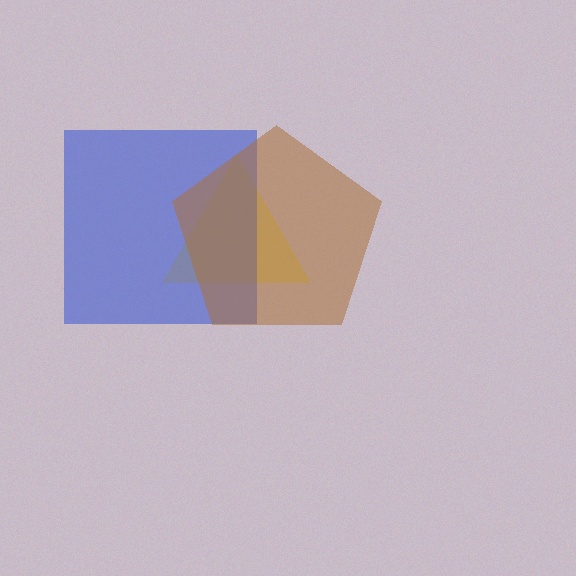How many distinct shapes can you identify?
There are 3 distinct shapes: a yellow triangle, a blue square, a brown pentagon.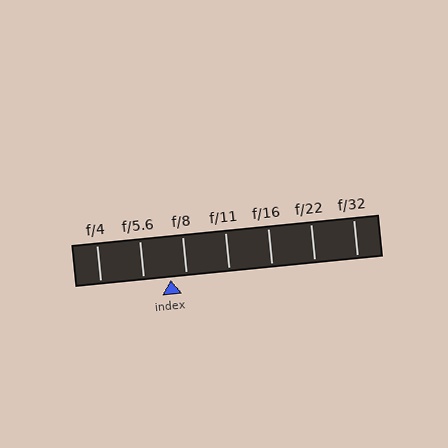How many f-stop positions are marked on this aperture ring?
There are 7 f-stop positions marked.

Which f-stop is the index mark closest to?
The index mark is closest to f/8.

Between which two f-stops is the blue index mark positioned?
The index mark is between f/5.6 and f/8.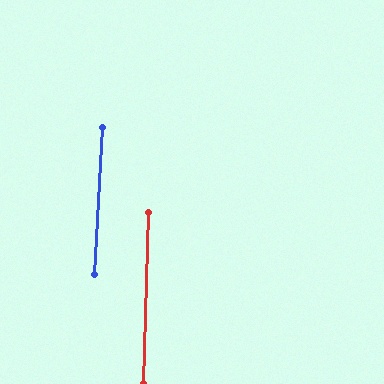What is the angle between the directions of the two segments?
Approximately 1 degree.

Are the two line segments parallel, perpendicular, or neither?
Parallel — their directions differ by only 1.2°.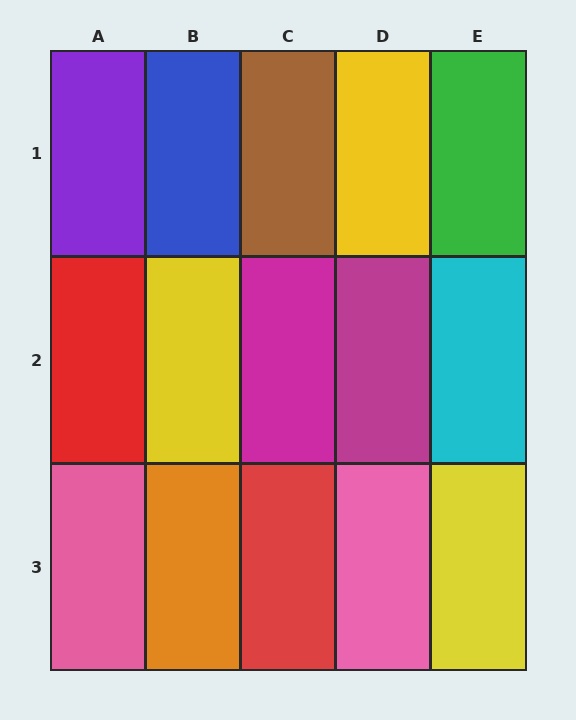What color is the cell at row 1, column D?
Yellow.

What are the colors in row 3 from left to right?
Pink, orange, red, pink, yellow.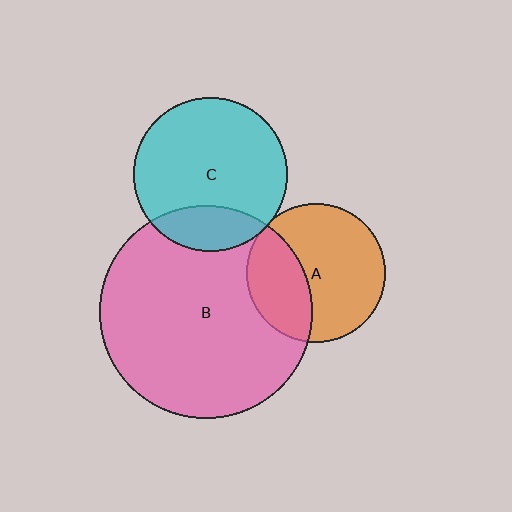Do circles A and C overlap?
Yes.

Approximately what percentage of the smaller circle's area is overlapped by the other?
Approximately 5%.